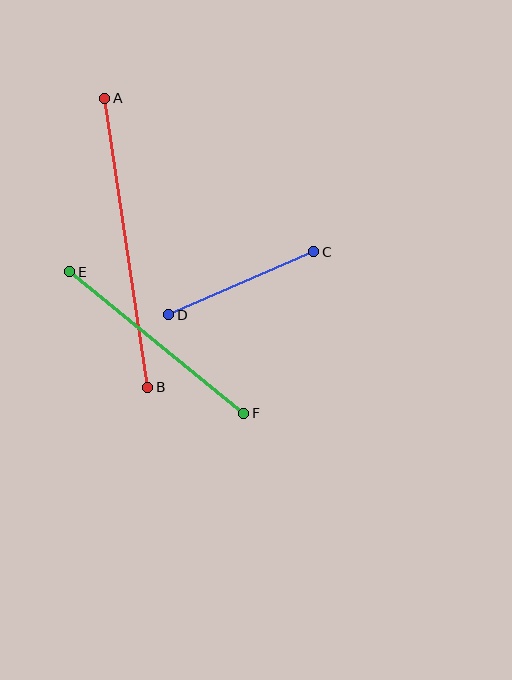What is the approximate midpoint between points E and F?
The midpoint is at approximately (157, 343) pixels.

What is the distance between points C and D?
The distance is approximately 158 pixels.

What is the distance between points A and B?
The distance is approximately 292 pixels.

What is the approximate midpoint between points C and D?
The midpoint is at approximately (241, 283) pixels.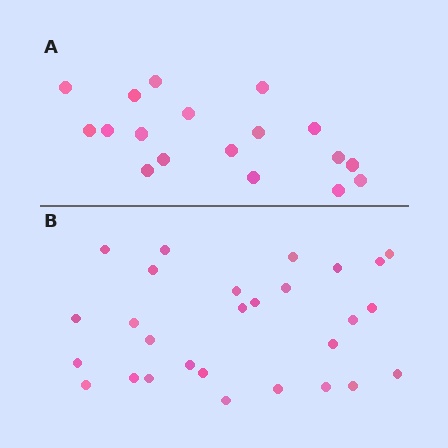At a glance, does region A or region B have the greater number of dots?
Region B (the bottom region) has more dots.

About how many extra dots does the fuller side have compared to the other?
Region B has roughly 10 or so more dots than region A.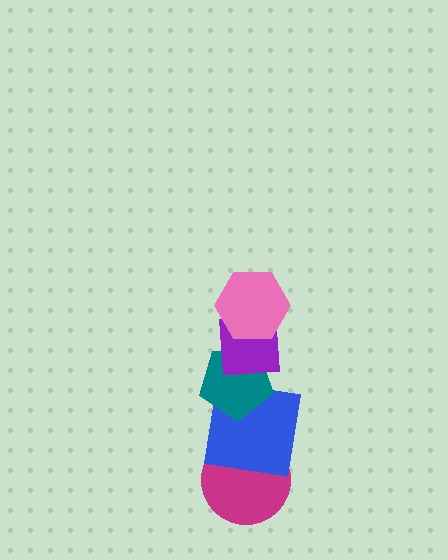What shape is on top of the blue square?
The teal pentagon is on top of the blue square.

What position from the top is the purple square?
The purple square is 2nd from the top.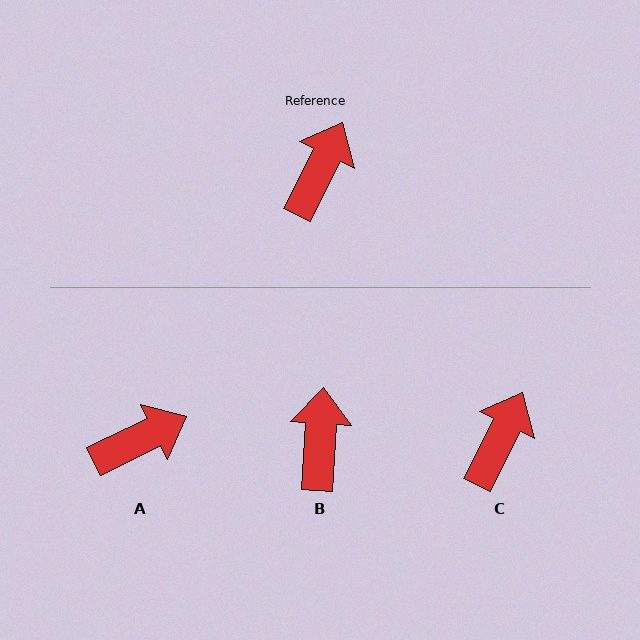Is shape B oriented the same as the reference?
No, it is off by about 23 degrees.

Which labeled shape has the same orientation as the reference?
C.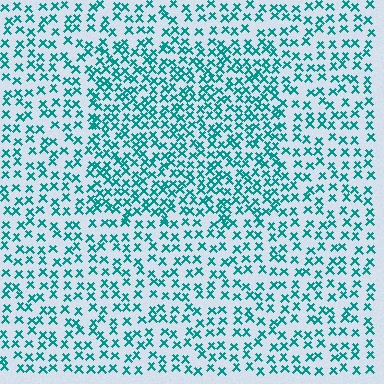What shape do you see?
I see a rectangle.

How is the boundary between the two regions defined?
The boundary is defined by a change in element density (approximately 1.7x ratio). All elements are the same color, size, and shape.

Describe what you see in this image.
The image contains small teal elements arranged at two different densities. A rectangle-shaped region is visible where the elements are more densely packed than the surrounding area.